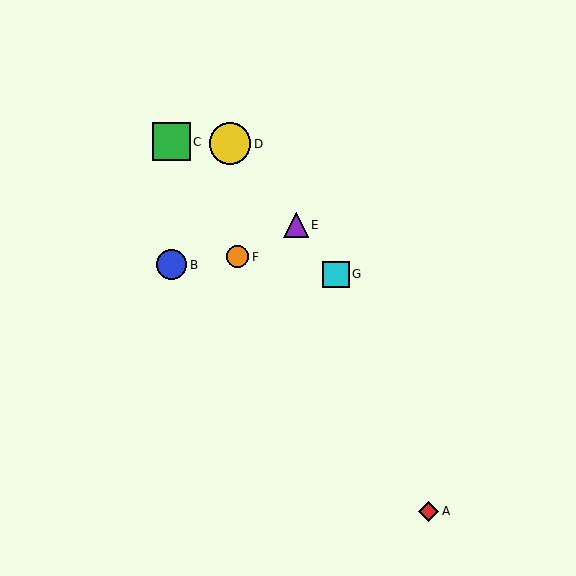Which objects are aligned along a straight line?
Objects D, E, G are aligned along a straight line.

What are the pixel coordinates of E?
Object E is at (296, 225).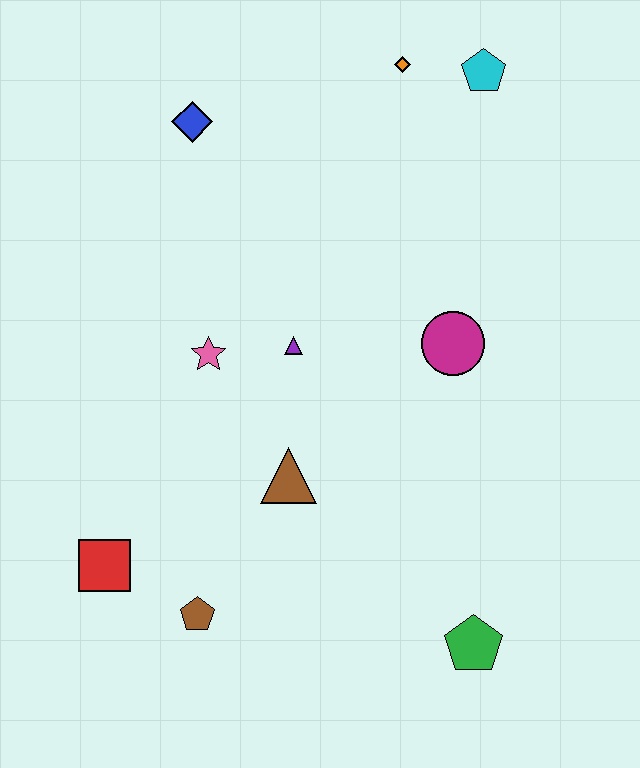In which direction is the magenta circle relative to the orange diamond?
The magenta circle is below the orange diamond.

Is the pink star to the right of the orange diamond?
No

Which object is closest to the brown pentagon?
The red square is closest to the brown pentagon.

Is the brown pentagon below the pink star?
Yes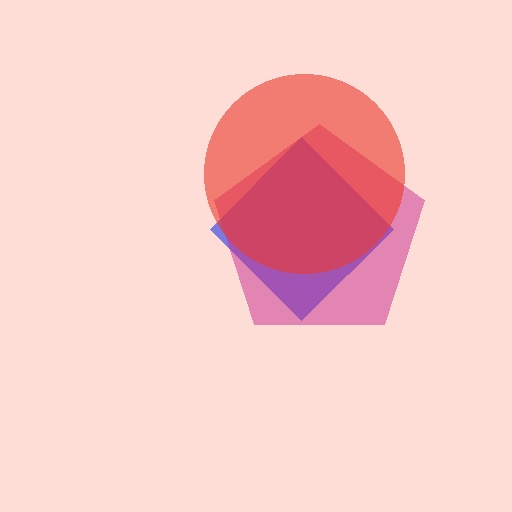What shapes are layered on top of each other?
The layered shapes are: a blue diamond, a magenta pentagon, a red circle.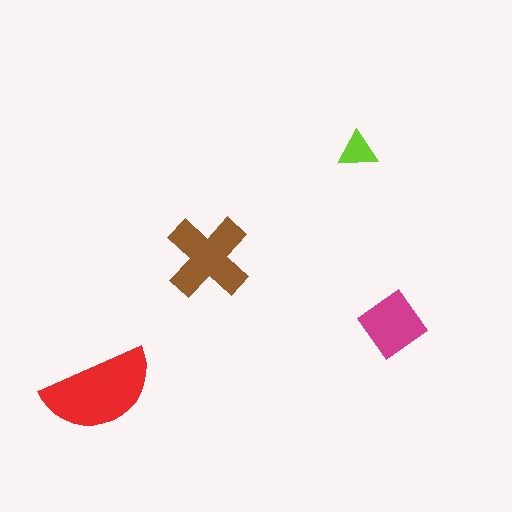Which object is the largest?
The red semicircle.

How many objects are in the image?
There are 4 objects in the image.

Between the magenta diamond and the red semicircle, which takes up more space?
The red semicircle.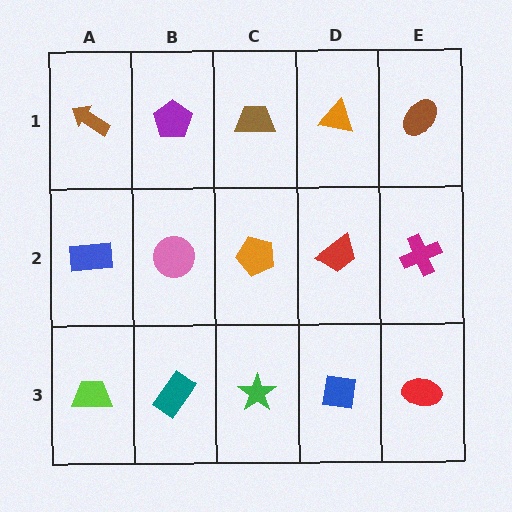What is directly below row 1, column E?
A magenta cross.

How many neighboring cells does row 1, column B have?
3.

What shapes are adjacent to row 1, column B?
A pink circle (row 2, column B), a brown arrow (row 1, column A), a brown trapezoid (row 1, column C).